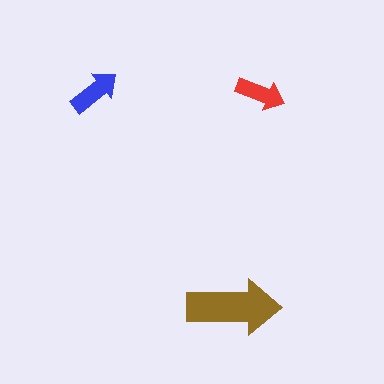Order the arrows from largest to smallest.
the brown one, the blue one, the red one.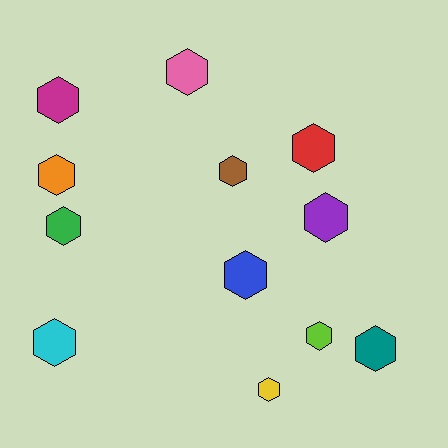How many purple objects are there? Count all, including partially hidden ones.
There is 1 purple object.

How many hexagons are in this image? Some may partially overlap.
There are 12 hexagons.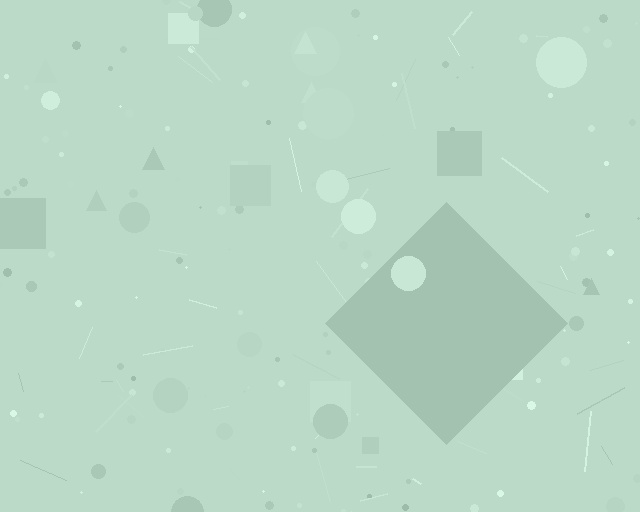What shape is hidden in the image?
A diamond is hidden in the image.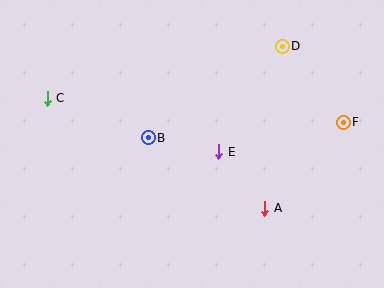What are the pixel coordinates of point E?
Point E is at (219, 152).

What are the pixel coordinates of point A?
Point A is at (265, 208).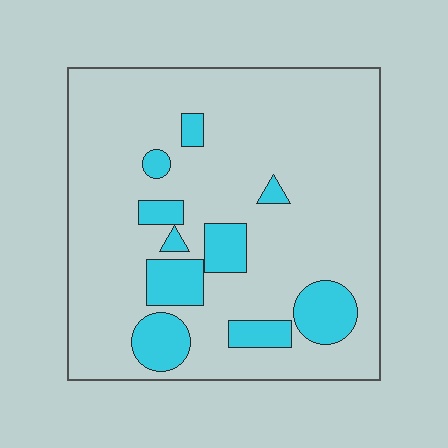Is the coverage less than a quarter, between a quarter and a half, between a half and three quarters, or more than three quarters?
Less than a quarter.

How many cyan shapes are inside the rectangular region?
10.